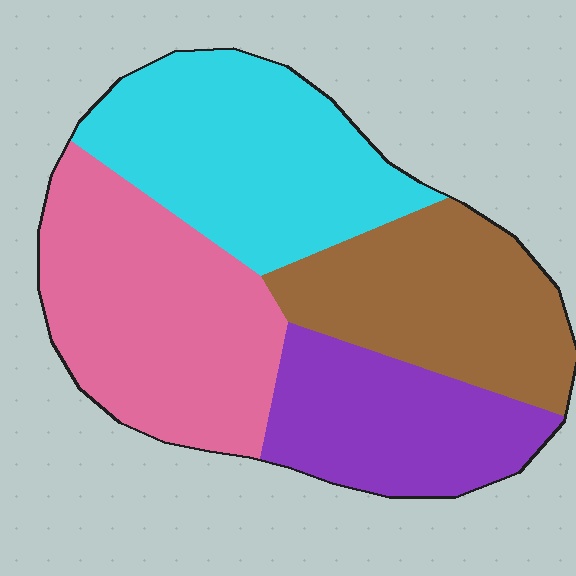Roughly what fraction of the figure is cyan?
Cyan takes up between a sixth and a third of the figure.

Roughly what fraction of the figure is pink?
Pink covers around 30% of the figure.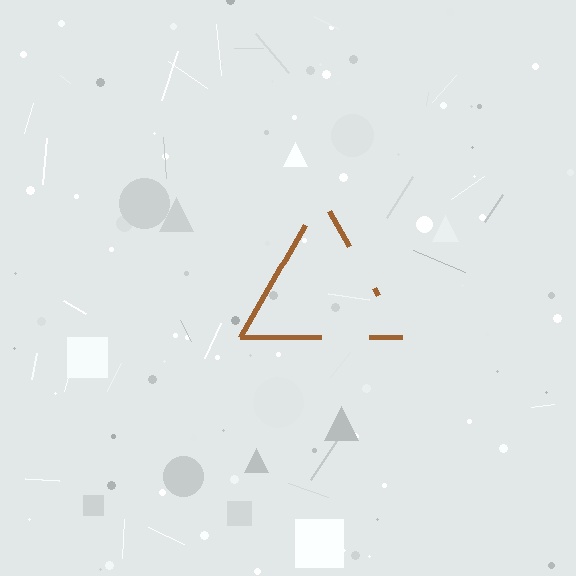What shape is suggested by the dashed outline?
The dashed outline suggests a triangle.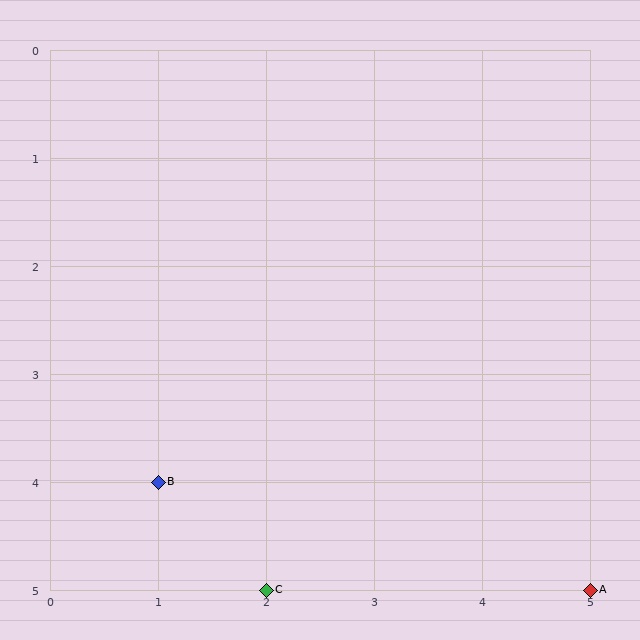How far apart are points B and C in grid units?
Points B and C are 1 column and 1 row apart (about 1.4 grid units diagonally).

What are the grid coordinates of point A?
Point A is at grid coordinates (5, 5).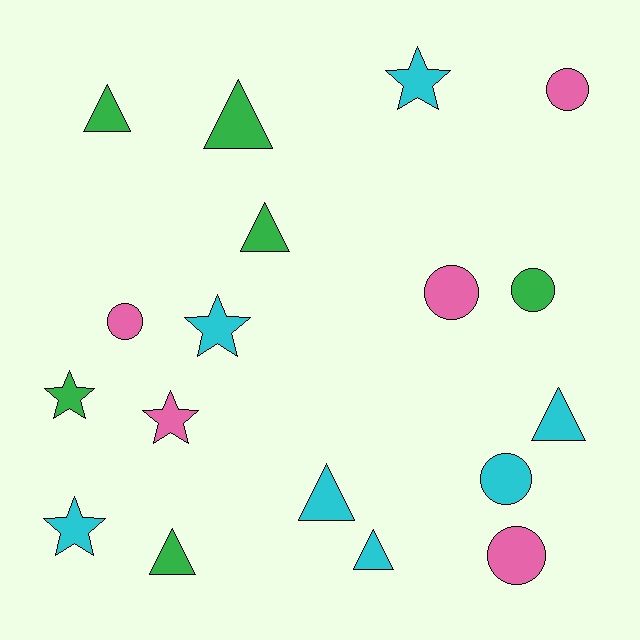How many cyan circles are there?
There is 1 cyan circle.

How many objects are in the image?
There are 18 objects.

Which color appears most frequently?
Cyan, with 7 objects.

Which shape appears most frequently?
Triangle, with 7 objects.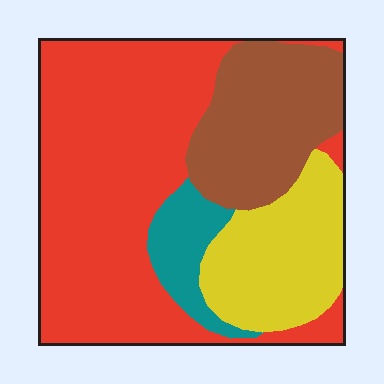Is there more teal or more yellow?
Yellow.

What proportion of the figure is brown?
Brown takes up about one fifth (1/5) of the figure.